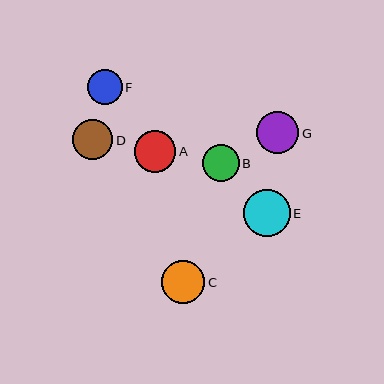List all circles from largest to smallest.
From largest to smallest: E, C, G, A, D, B, F.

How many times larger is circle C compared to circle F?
Circle C is approximately 1.2 times the size of circle F.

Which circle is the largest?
Circle E is the largest with a size of approximately 47 pixels.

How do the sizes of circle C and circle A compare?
Circle C and circle A are approximately the same size.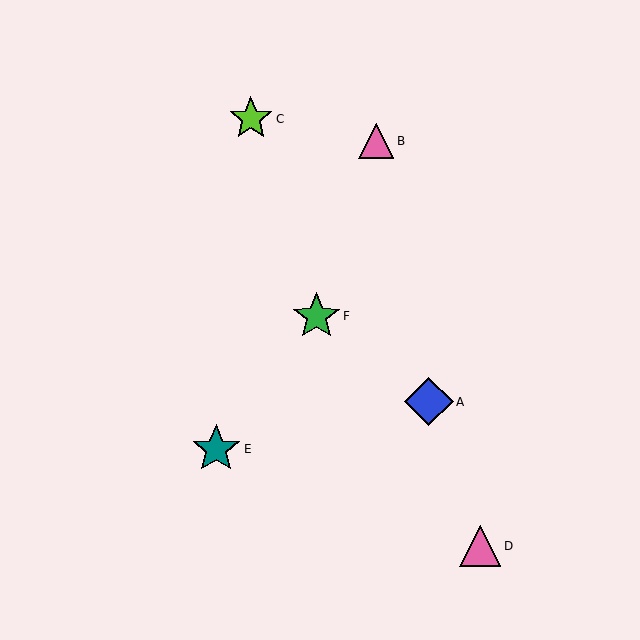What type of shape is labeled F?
Shape F is a green star.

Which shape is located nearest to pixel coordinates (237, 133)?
The lime star (labeled C) at (251, 119) is nearest to that location.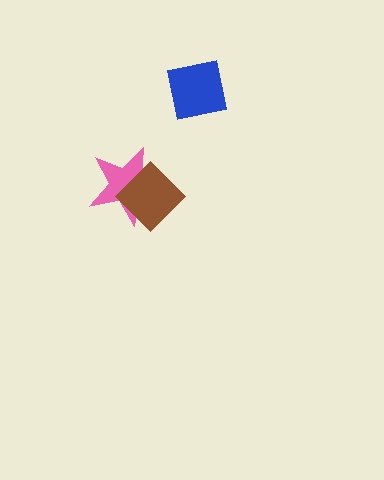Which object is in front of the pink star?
The brown diamond is in front of the pink star.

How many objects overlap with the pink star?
1 object overlaps with the pink star.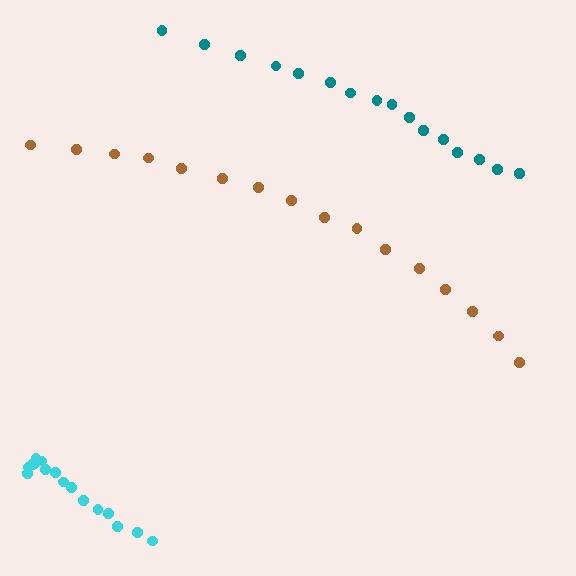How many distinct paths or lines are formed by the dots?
There are 3 distinct paths.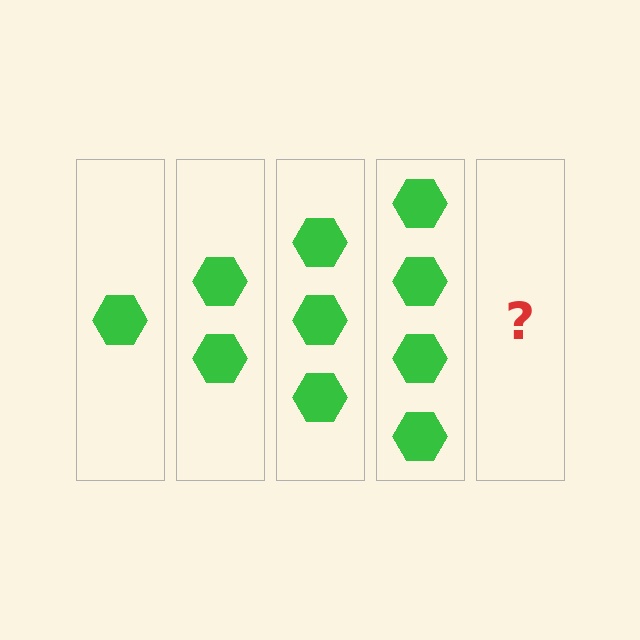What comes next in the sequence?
The next element should be 5 hexagons.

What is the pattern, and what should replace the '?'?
The pattern is that each step adds one more hexagon. The '?' should be 5 hexagons.